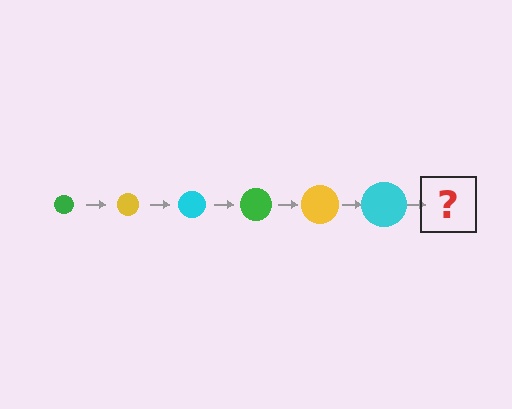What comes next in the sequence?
The next element should be a green circle, larger than the previous one.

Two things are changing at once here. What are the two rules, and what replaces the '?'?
The two rules are that the circle grows larger each step and the color cycles through green, yellow, and cyan. The '?' should be a green circle, larger than the previous one.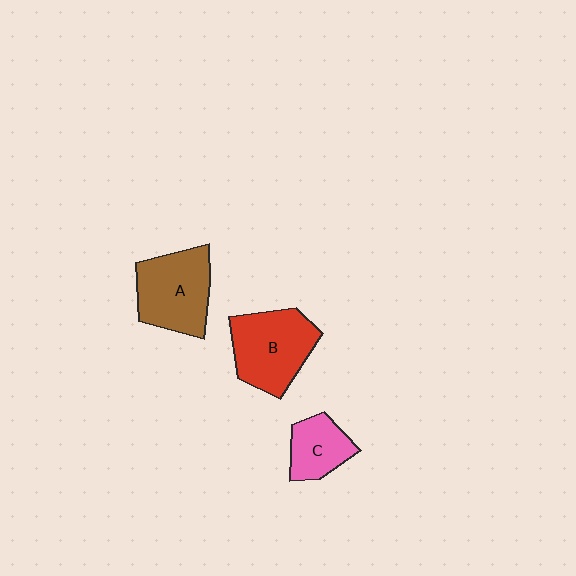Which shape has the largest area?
Shape B (red).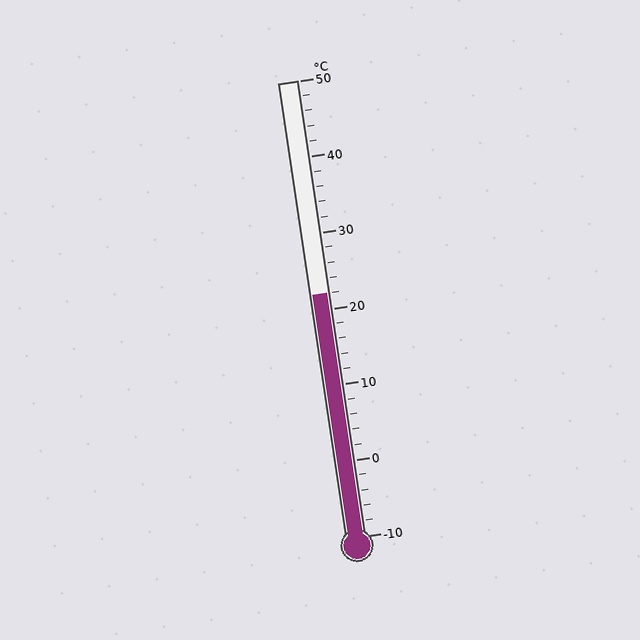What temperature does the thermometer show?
The thermometer shows approximately 22°C.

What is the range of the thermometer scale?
The thermometer scale ranges from -10°C to 50°C.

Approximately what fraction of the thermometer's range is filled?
The thermometer is filled to approximately 55% of its range.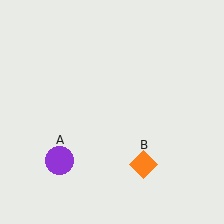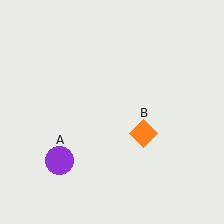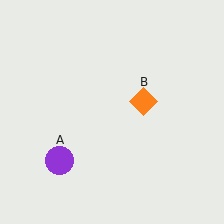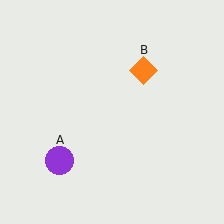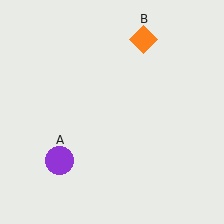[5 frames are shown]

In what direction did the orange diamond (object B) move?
The orange diamond (object B) moved up.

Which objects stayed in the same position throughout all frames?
Purple circle (object A) remained stationary.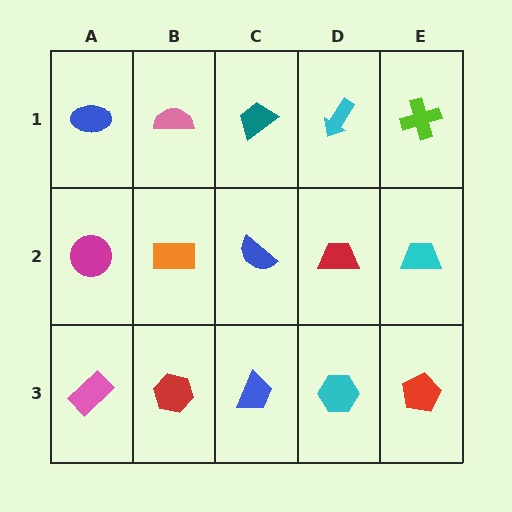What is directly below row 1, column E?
A cyan trapezoid.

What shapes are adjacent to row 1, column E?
A cyan trapezoid (row 2, column E), a cyan arrow (row 1, column D).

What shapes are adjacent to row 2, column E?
A lime cross (row 1, column E), a red pentagon (row 3, column E), a red trapezoid (row 2, column D).